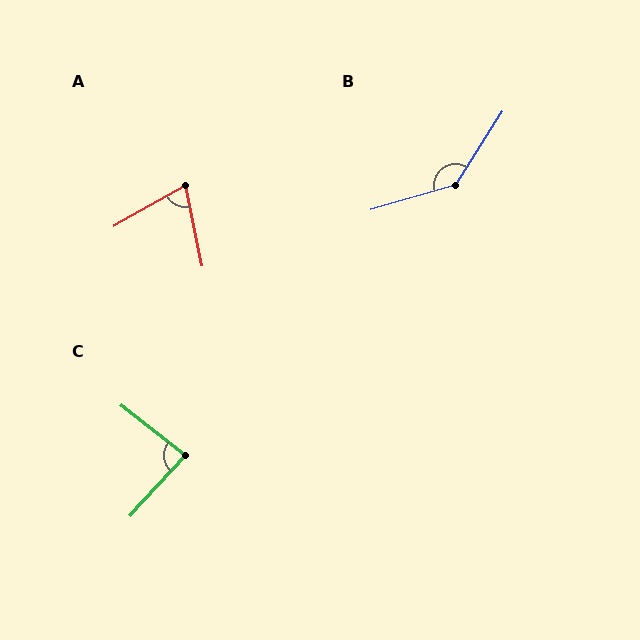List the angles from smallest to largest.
A (72°), C (86°), B (139°).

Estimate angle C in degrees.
Approximately 86 degrees.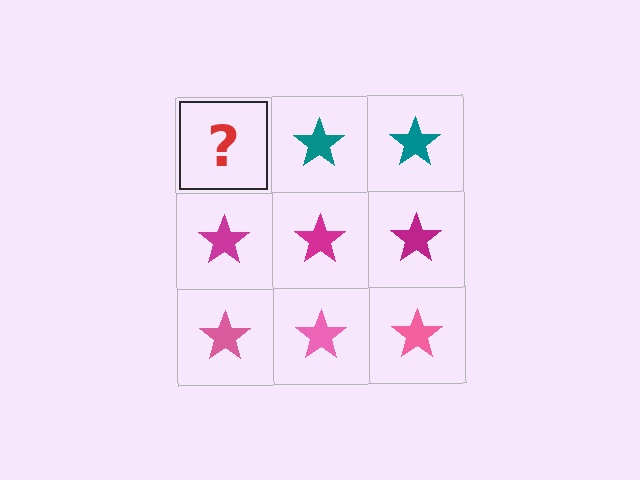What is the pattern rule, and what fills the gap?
The rule is that each row has a consistent color. The gap should be filled with a teal star.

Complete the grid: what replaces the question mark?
The question mark should be replaced with a teal star.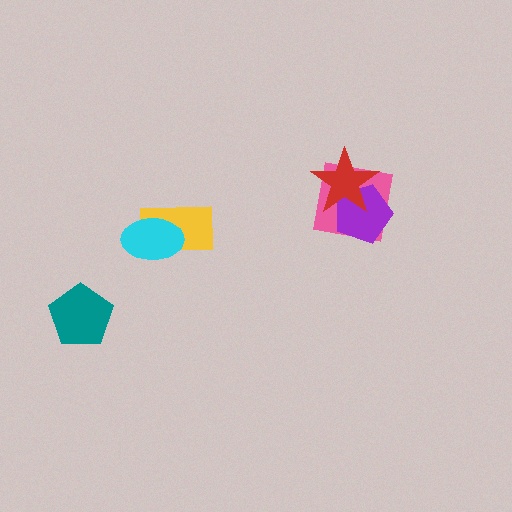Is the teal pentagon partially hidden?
No, no other shape covers it.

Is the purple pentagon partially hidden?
Yes, it is partially covered by another shape.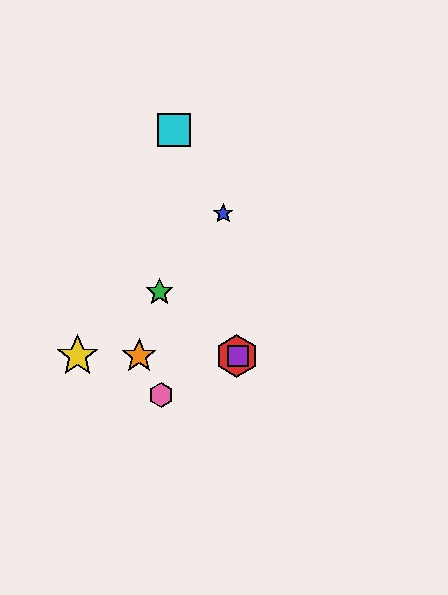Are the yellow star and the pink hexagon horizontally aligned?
No, the yellow star is at y≈356 and the pink hexagon is at y≈395.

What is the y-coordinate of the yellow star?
The yellow star is at y≈356.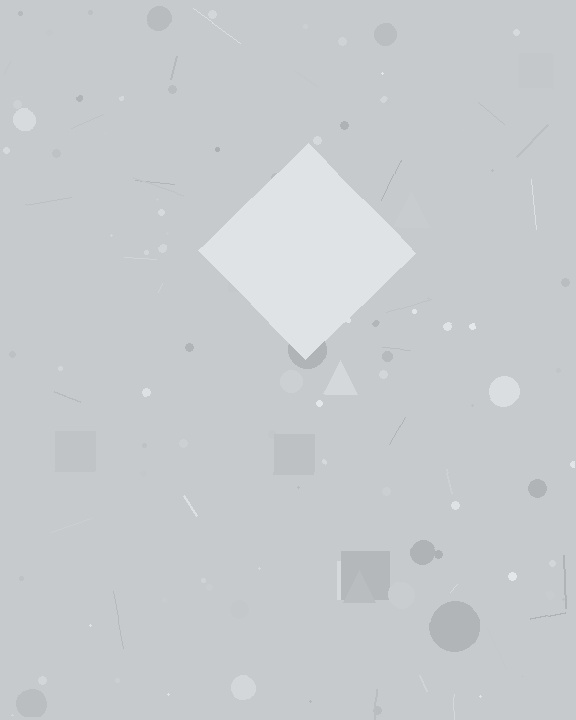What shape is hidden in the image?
A diamond is hidden in the image.